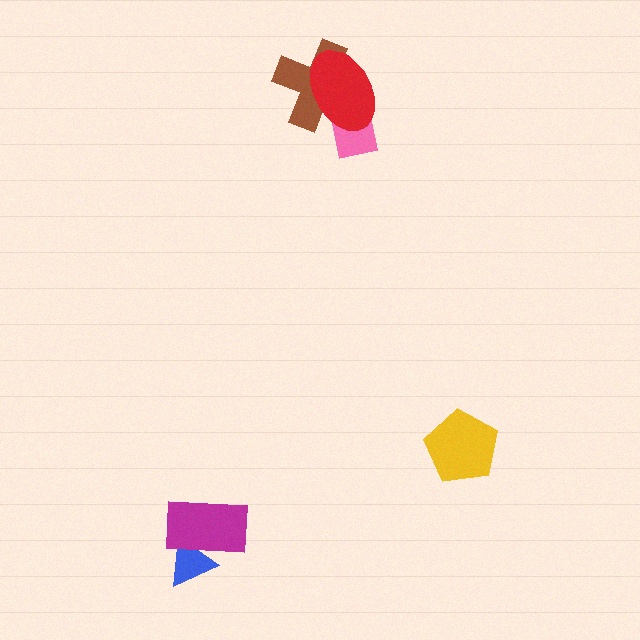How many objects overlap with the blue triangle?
1 object overlaps with the blue triangle.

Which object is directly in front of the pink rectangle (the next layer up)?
The brown cross is directly in front of the pink rectangle.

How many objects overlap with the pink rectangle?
2 objects overlap with the pink rectangle.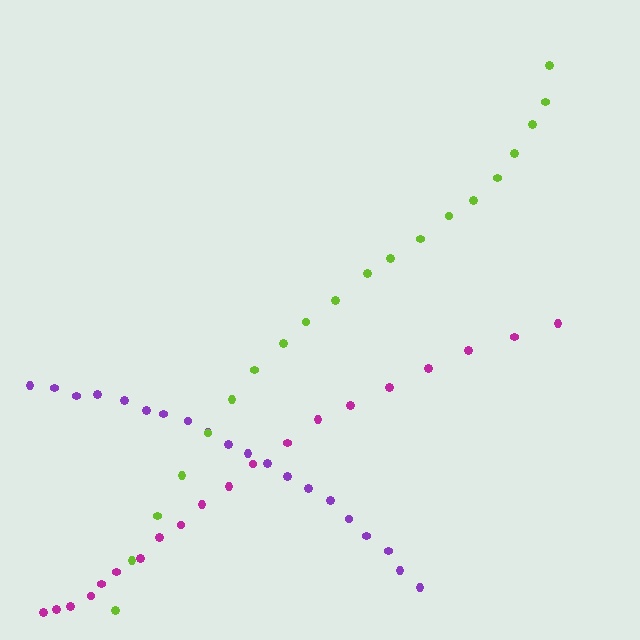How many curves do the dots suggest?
There are 3 distinct paths.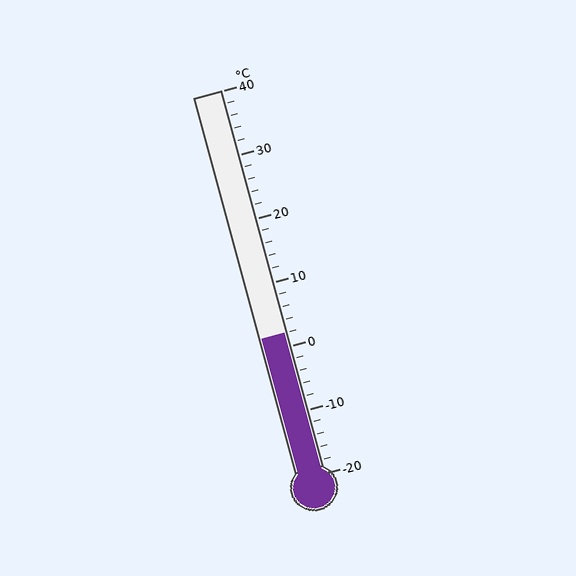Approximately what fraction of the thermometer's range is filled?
The thermometer is filled to approximately 35% of its range.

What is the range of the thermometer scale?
The thermometer scale ranges from -20°C to 40°C.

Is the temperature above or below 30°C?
The temperature is below 30°C.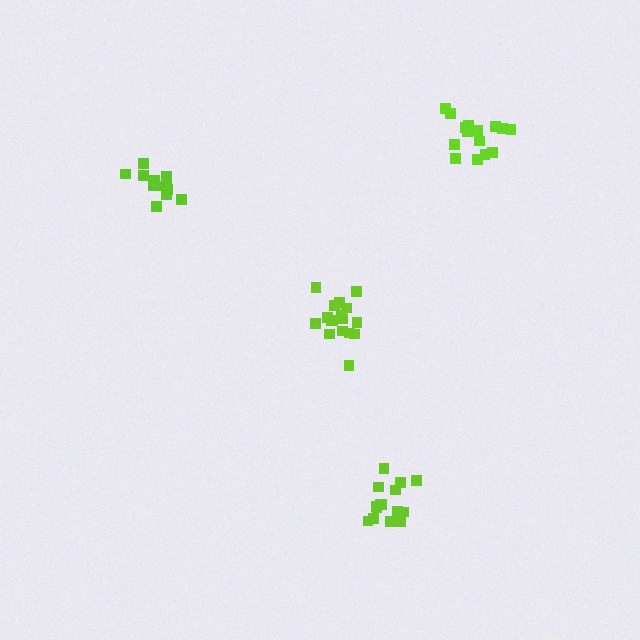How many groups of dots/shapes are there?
There are 4 groups.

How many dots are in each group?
Group 1: 18 dots, Group 2: 15 dots, Group 3: 16 dots, Group 4: 13 dots (62 total).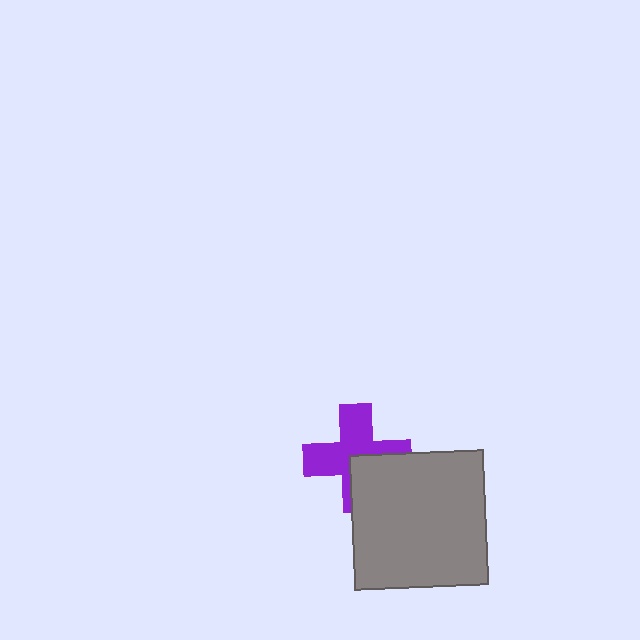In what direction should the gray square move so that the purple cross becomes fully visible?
The gray square should move toward the lower-right. That is the shortest direction to clear the overlap and leave the purple cross fully visible.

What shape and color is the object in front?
The object in front is a gray square.